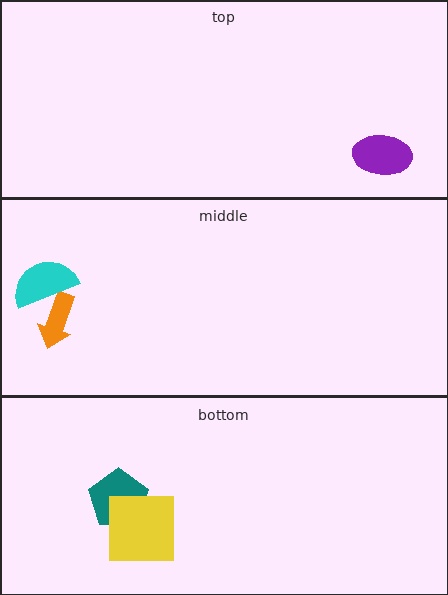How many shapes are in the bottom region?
2.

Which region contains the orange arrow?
The middle region.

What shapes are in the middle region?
The orange arrow, the cyan semicircle.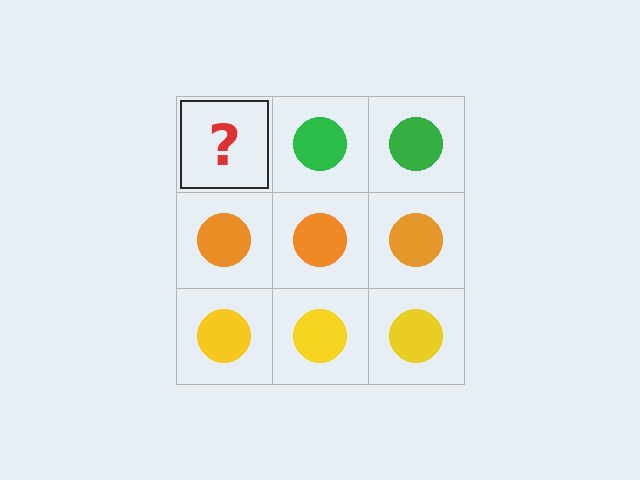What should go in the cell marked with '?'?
The missing cell should contain a green circle.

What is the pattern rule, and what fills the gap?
The rule is that each row has a consistent color. The gap should be filled with a green circle.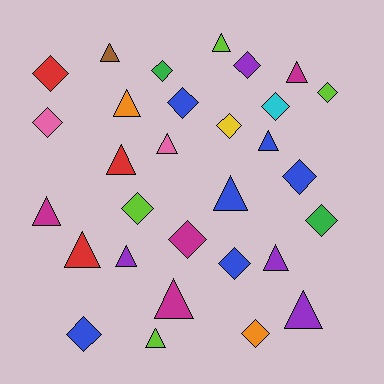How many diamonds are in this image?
There are 15 diamonds.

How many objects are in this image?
There are 30 objects.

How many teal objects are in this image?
There are no teal objects.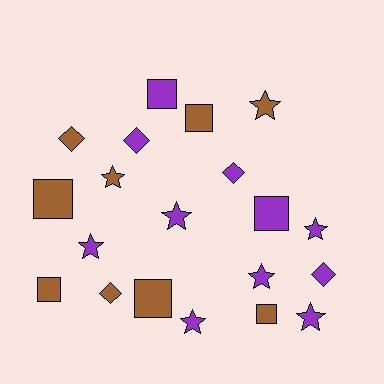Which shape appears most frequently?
Star, with 8 objects.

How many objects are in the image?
There are 20 objects.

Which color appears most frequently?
Purple, with 11 objects.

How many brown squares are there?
There are 5 brown squares.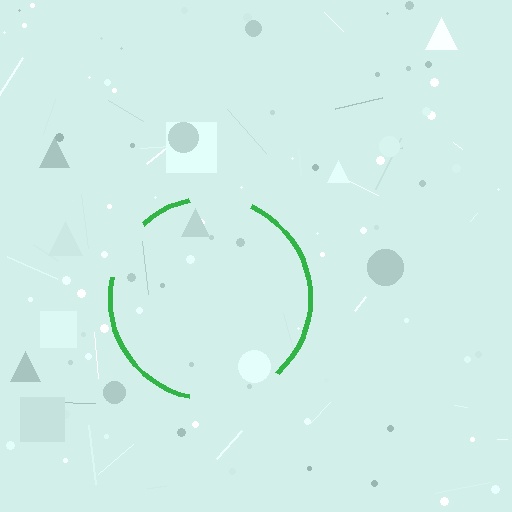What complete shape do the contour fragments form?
The contour fragments form a circle.